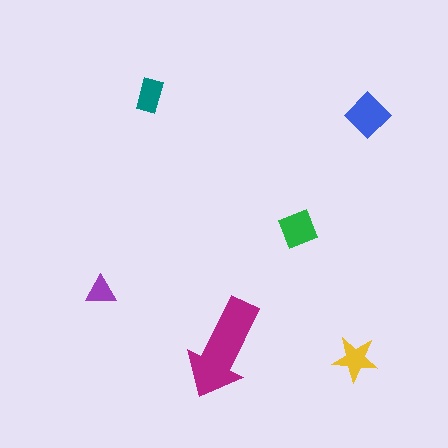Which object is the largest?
The magenta arrow.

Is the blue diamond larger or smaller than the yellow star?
Larger.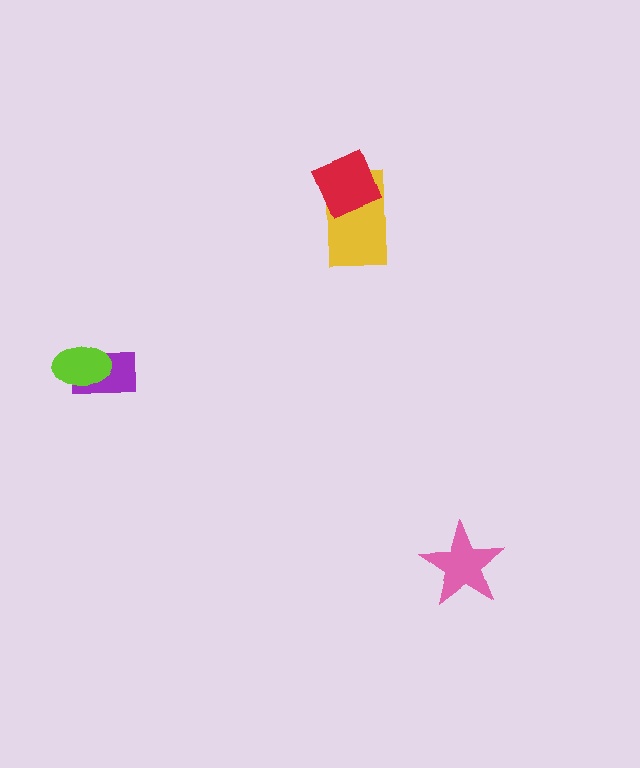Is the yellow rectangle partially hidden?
Yes, it is partially covered by another shape.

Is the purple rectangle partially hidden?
Yes, it is partially covered by another shape.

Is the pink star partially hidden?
No, no other shape covers it.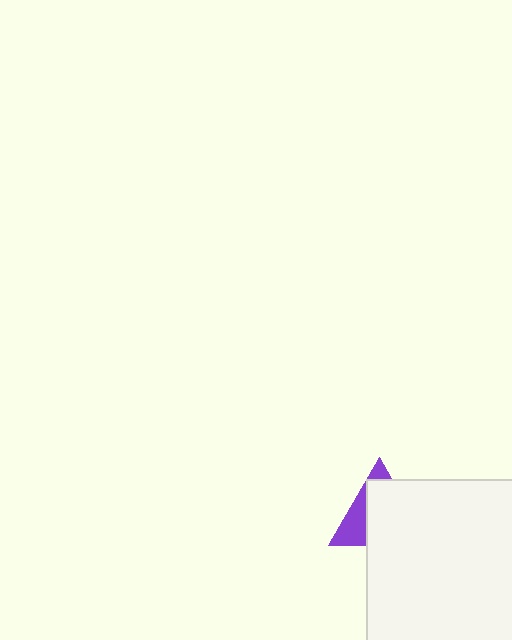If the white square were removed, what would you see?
You would see the complete purple triangle.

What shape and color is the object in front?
The object in front is a white square.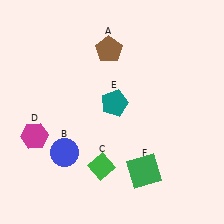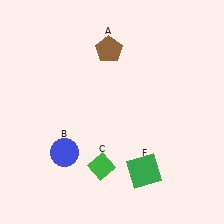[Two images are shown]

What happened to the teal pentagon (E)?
The teal pentagon (E) was removed in Image 2. It was in the top-right area of Image 1.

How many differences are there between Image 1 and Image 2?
There are 2 differences between the two images.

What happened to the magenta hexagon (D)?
The magenta hexagon (D) was removed in Image 2. It was in the bottom-left area of Image 1.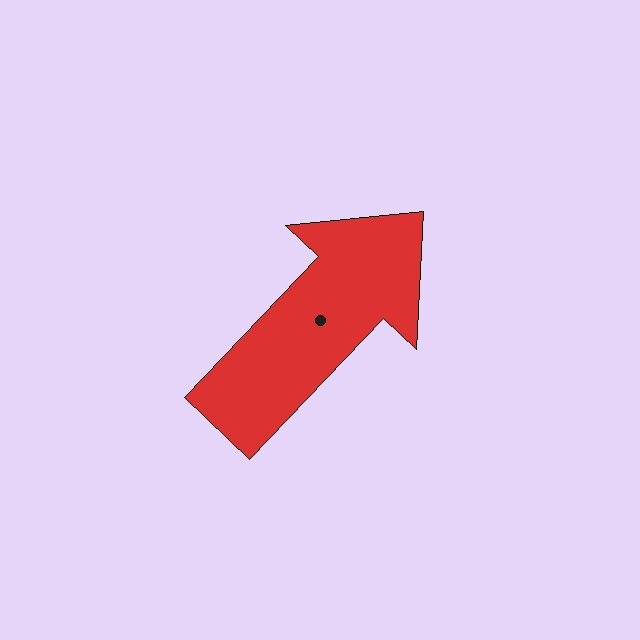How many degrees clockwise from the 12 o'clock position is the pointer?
Approximately 44 degrees.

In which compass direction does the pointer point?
Northeast.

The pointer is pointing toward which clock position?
Roughly 1 o'clock.